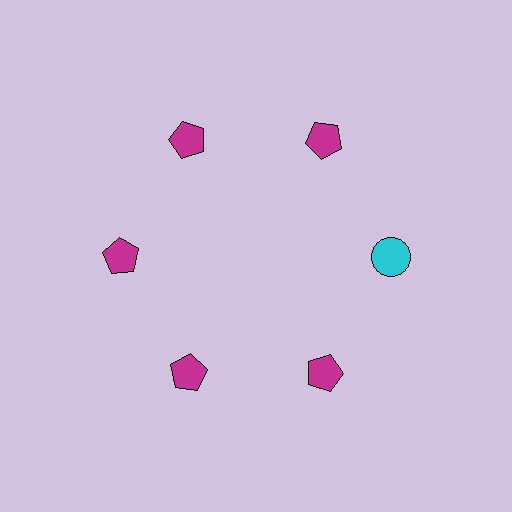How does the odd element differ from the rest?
It differs in both color (cyan instead of magenta) and shape (circle instead of pentagon).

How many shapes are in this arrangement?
There are 6 shapes arranged in a ring pattern.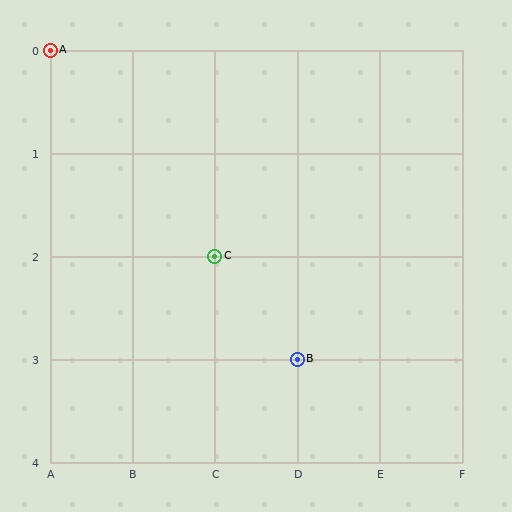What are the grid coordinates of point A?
Point A is at grid coordinates (A, 0).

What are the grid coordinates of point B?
Point B is at grid coordinates (D, 3).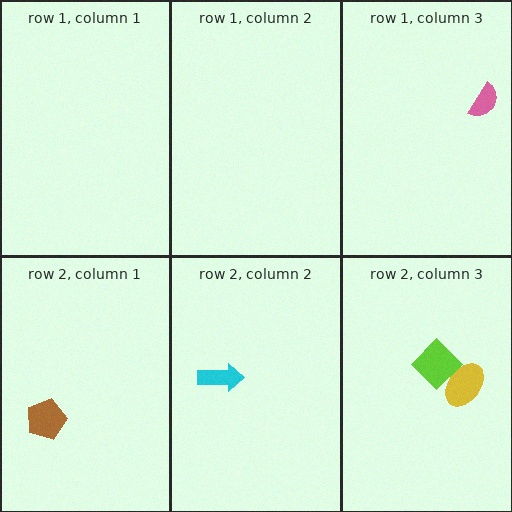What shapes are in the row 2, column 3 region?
The yellow ellipse, the lime diamond.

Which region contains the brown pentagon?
The row 2, column 1 region.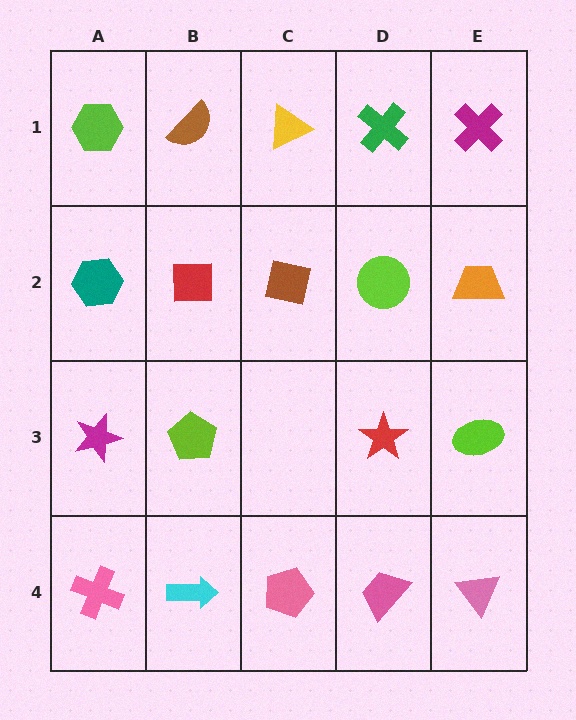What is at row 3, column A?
A magenta star.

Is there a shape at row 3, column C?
No, that cell is empty.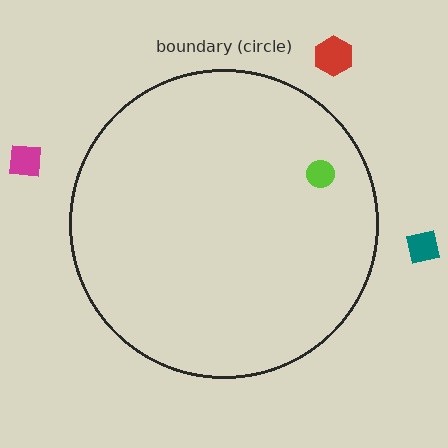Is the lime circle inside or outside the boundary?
Inside.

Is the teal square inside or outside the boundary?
Outside.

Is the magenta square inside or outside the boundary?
Outside.